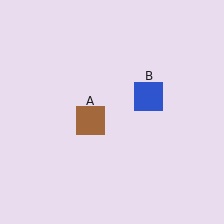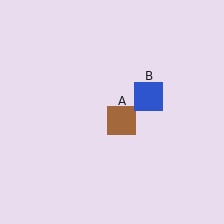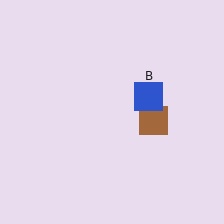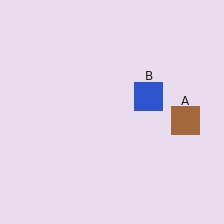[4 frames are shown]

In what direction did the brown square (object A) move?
The brown square (object A) moved right.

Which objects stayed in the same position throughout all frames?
Blue square (object B) remained stationary.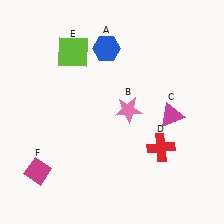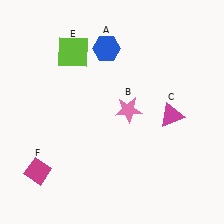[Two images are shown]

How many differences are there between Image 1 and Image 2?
There is 1 difference between the two images.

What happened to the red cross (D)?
The red cross (D) was removed in Image 2. It was in the bottom-right area of Image 1.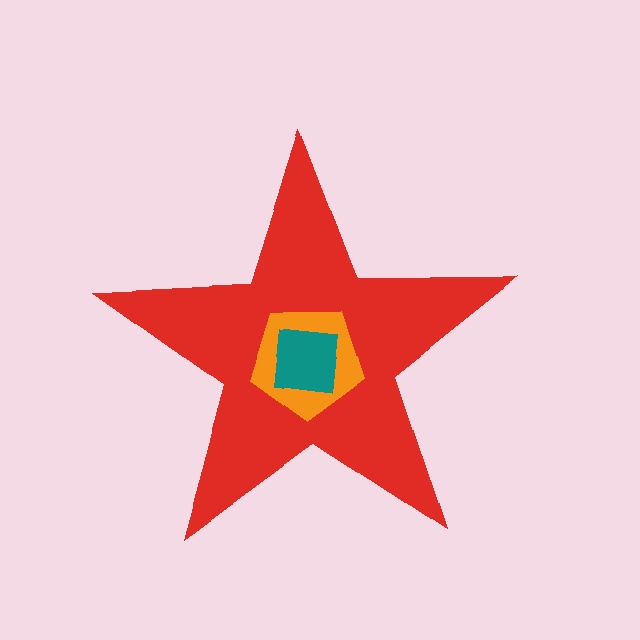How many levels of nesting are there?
3.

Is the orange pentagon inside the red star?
Yes.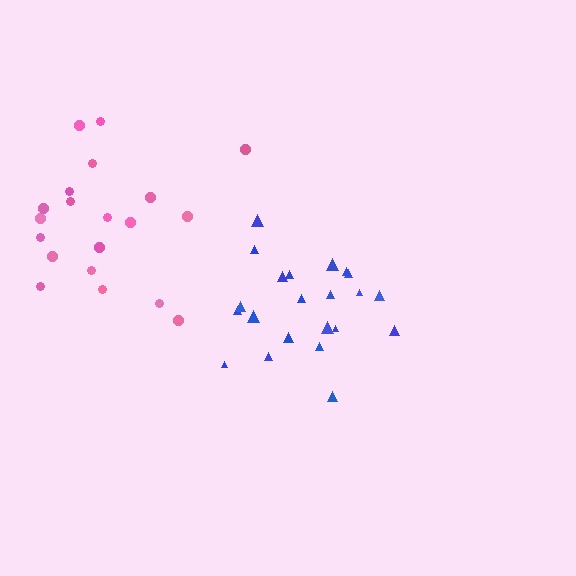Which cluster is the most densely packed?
Blue.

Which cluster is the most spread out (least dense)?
Pink.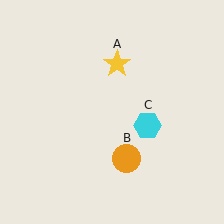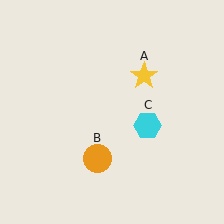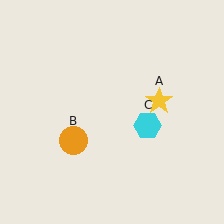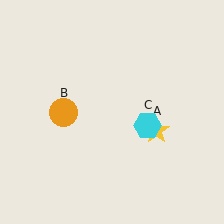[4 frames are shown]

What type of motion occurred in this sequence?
The yellow star (object A), orange circle (object B) rotated clockwise around the center of the scene.